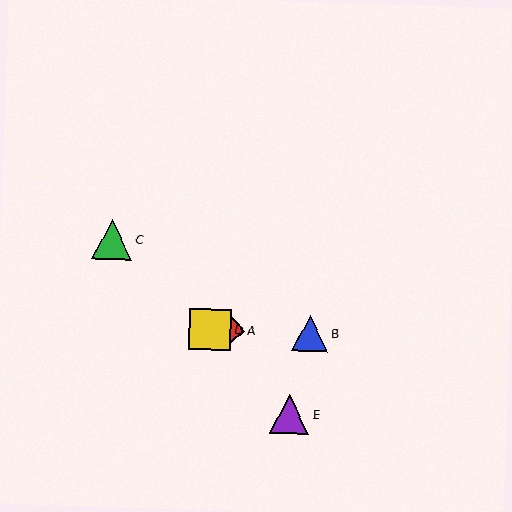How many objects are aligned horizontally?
3 objects (A, B, D) are aligned horizontally.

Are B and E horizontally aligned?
No, B is at y≈333 and E is at y≈414.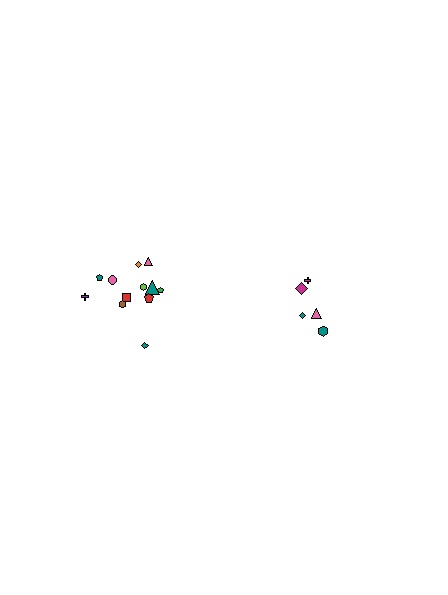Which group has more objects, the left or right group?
The left group.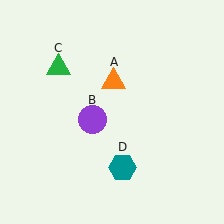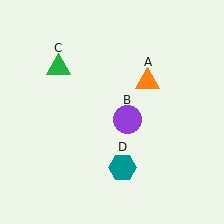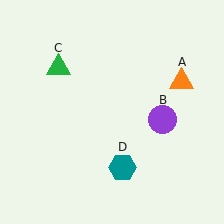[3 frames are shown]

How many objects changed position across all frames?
2 objects changed position: orange triangle (object A), purple circle (object B).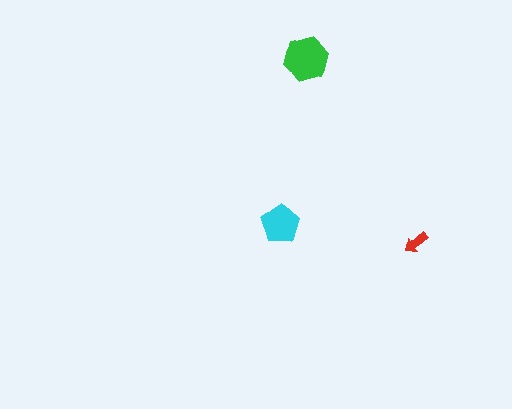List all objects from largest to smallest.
The green hexagon, the cyan pentagon, the red arrow.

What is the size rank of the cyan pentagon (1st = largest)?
2nd.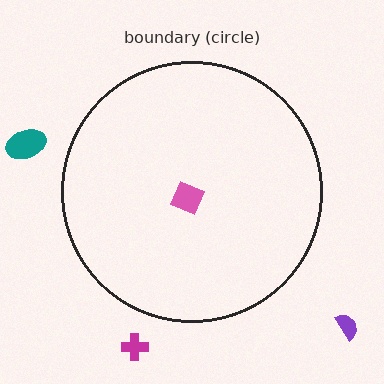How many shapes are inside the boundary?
1 inside, 3 outside.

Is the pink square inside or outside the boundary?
Inside.